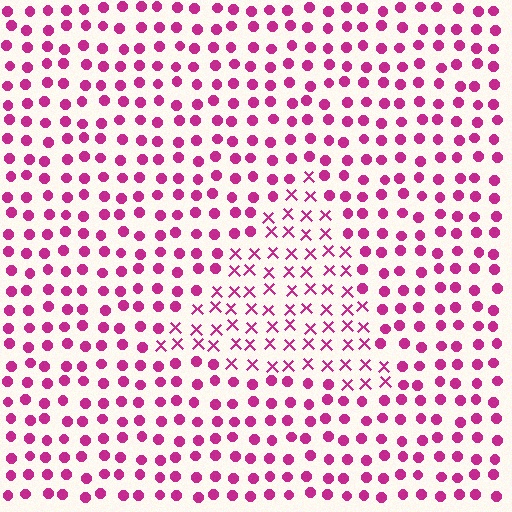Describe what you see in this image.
The image is filled with small magenta elements arranged in a uniform grid. A triangle-shaped region contains X marks, while the surrounding area contains circles. The boundary is defined purely by the change in element shape.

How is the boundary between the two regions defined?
The boundary is defined by a change in element shape: X marks inside vs. circles outside. All elements share the same color and spacing.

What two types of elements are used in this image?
The image uses X marks inside the triangle region and circles outside it.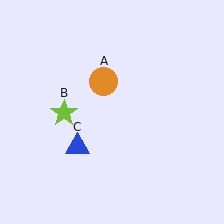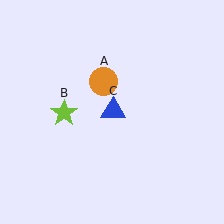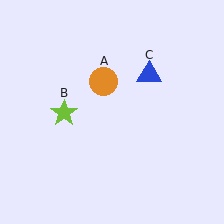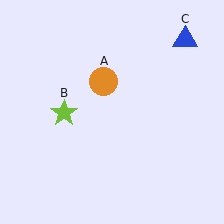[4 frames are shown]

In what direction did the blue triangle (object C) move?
The blue triangle (object C) moved up and to the right.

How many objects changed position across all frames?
1 object changed position: blue triangle (object C).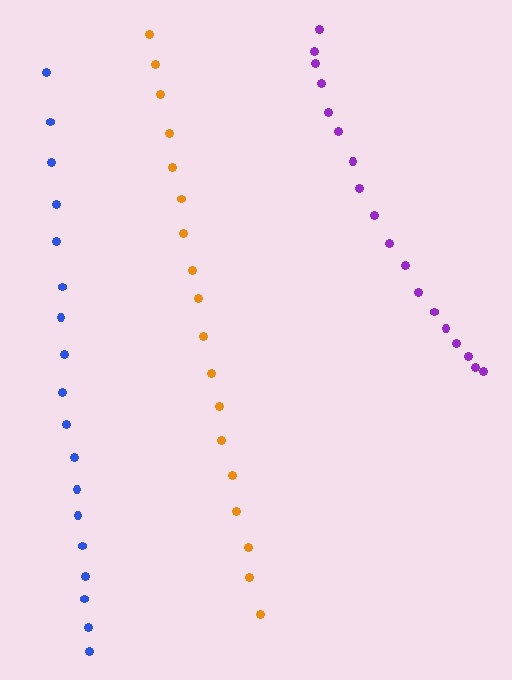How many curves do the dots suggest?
There are 3 distinct paths.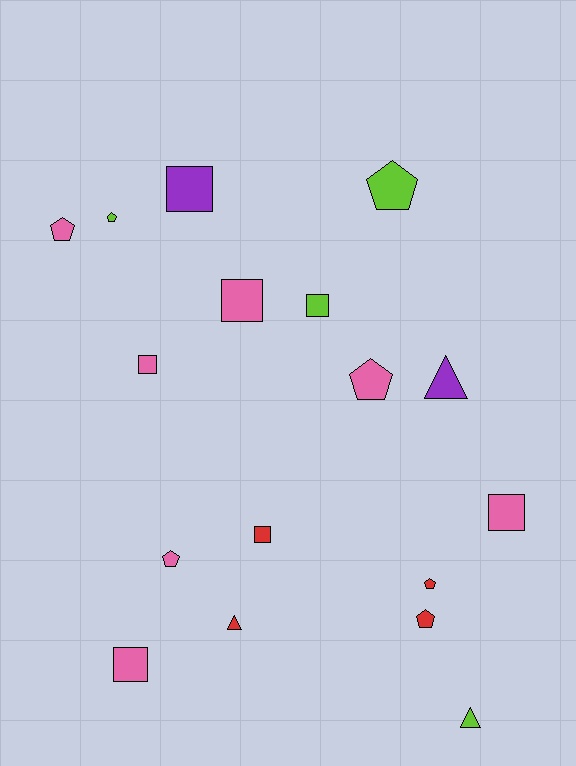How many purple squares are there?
There is 1 purple square.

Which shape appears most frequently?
Pentagon, with 7 objects.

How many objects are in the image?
There are 17 objects.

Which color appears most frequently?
Pink, with 7 objects.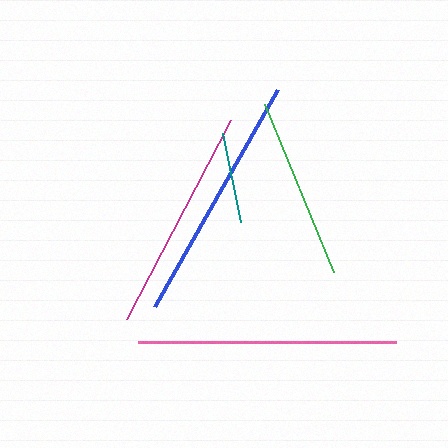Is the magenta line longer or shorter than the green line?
The magenta line is longer than the green line.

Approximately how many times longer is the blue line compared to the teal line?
The blue line is approximately 2.8 times the length of the teal line.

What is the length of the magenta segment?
The magenta segment is approximately 224 pixels long.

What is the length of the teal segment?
The teal segment is approximately 91 pixels long.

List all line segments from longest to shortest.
From longest to shortest: pink, blue, magenta, green, teal.